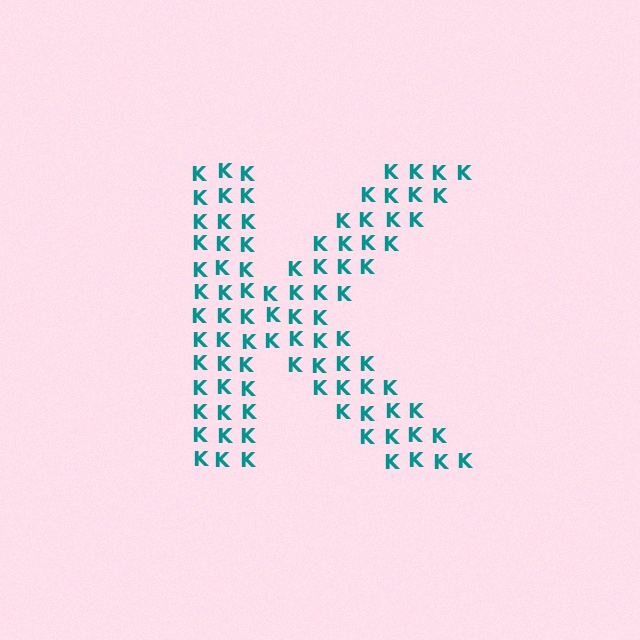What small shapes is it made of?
It is made of small letter K's.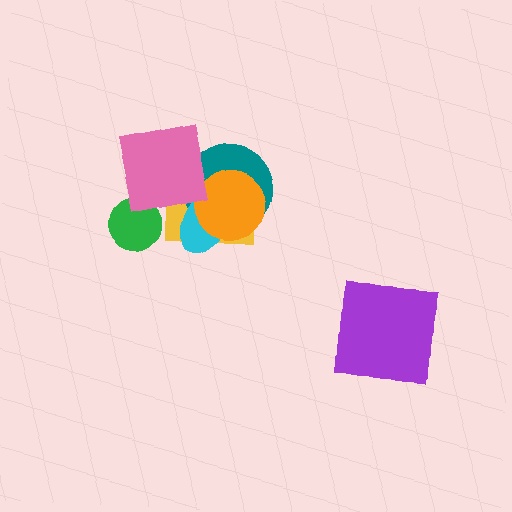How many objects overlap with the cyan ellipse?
3 objects overlap with the cyan ellipse.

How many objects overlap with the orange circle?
3 objects overlap with the orange circle.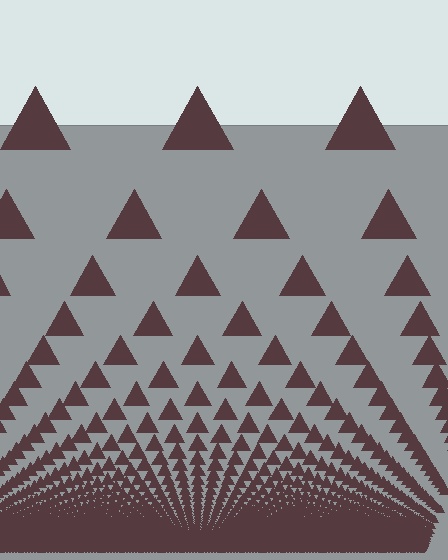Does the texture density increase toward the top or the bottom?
Density increases toward the bottom.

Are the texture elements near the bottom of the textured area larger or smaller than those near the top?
Smaller. The gradient is inverted — elements near the bottom are smaller and denser.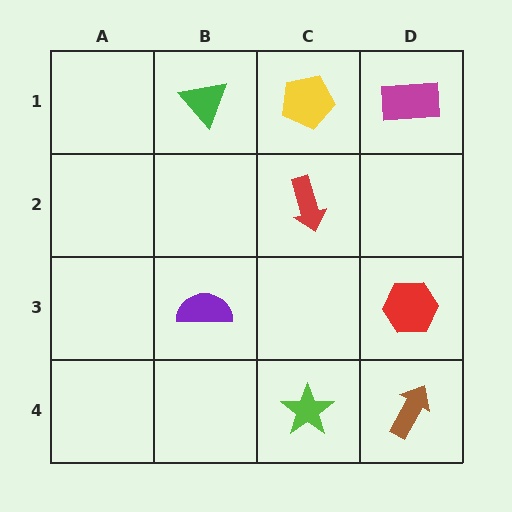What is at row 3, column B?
A purple semicircle.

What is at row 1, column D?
A magenta rectangle.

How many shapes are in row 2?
1 shape.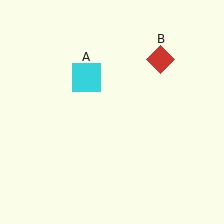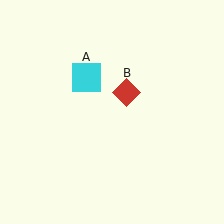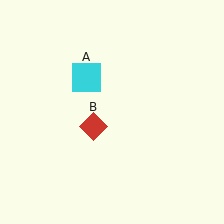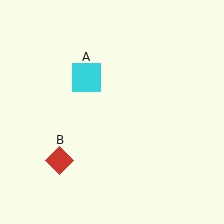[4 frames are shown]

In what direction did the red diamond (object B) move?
The red diamond (object B) moved down and to the left.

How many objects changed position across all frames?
1 object changed position: red diamond (object B).